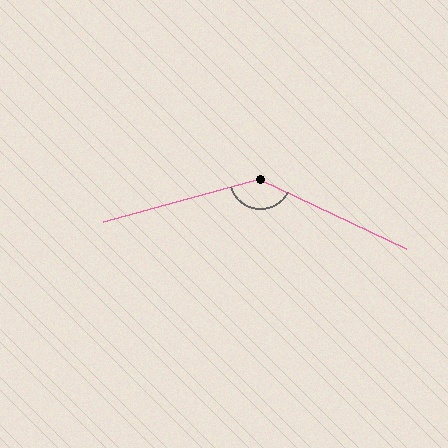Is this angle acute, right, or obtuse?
It is obtuse.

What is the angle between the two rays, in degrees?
Approximately 139 degrees.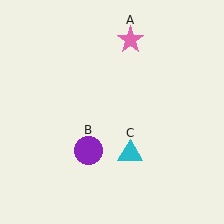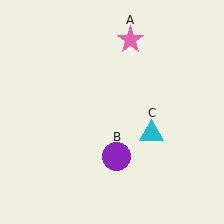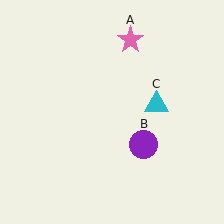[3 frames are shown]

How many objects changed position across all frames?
2 objects changed position: purple circle (object B), cyan triangle (object C).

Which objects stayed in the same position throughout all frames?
Pink star (object A) remained stationary.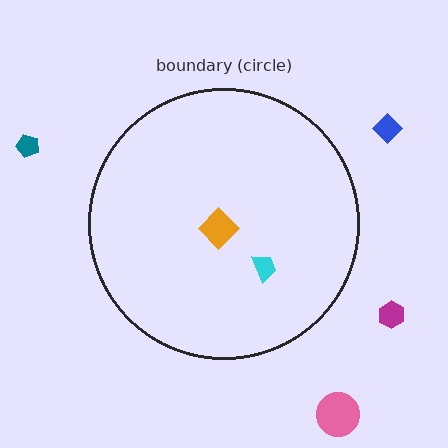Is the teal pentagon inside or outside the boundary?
Outside.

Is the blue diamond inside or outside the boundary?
Outside.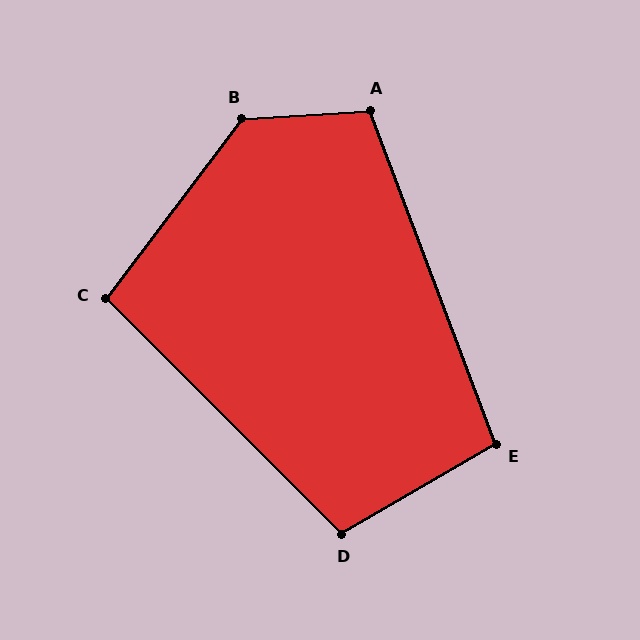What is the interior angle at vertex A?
Approximately 107 degrees (obtuse).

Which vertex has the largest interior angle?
B, at approximately 131 degrees.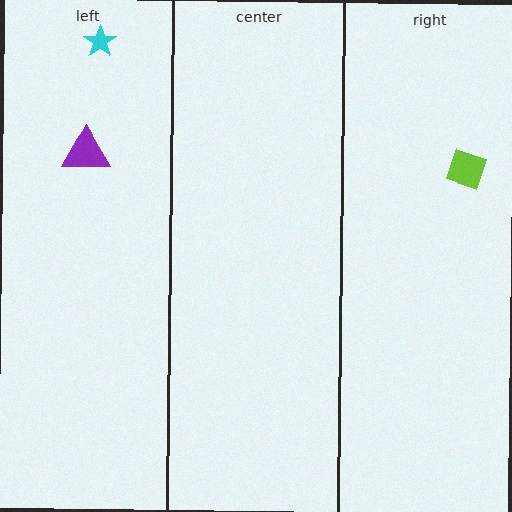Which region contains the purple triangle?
The left region.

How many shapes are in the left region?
2.